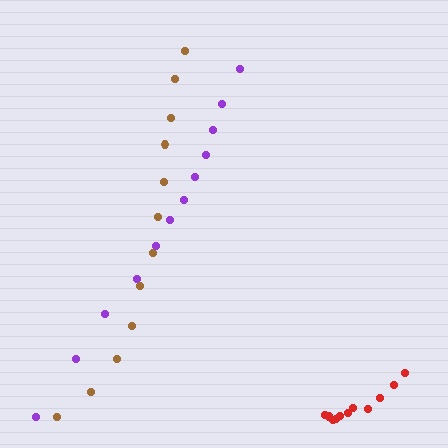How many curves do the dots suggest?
There are 3 distinct paths.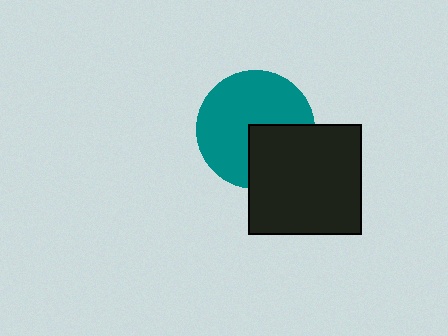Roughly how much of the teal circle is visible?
Most of it is visible (roughly 67%).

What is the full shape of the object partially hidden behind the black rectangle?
The partially hidden object is a teal circle.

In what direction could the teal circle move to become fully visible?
The teal circle could move toward the upper-left. That would shift it out from behind the black rectangle entirely.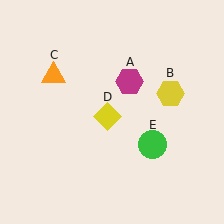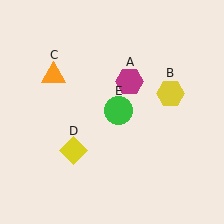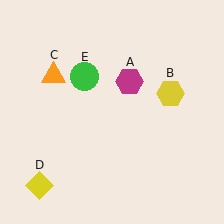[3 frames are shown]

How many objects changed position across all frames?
2 objects changed position: yellow diamond (object D), green circle (object E).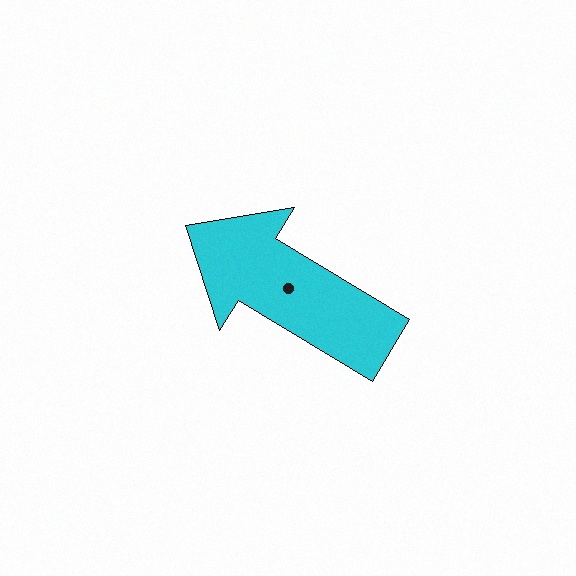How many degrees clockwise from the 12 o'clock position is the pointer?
Approximately 301 degrees.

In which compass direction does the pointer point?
Northwest.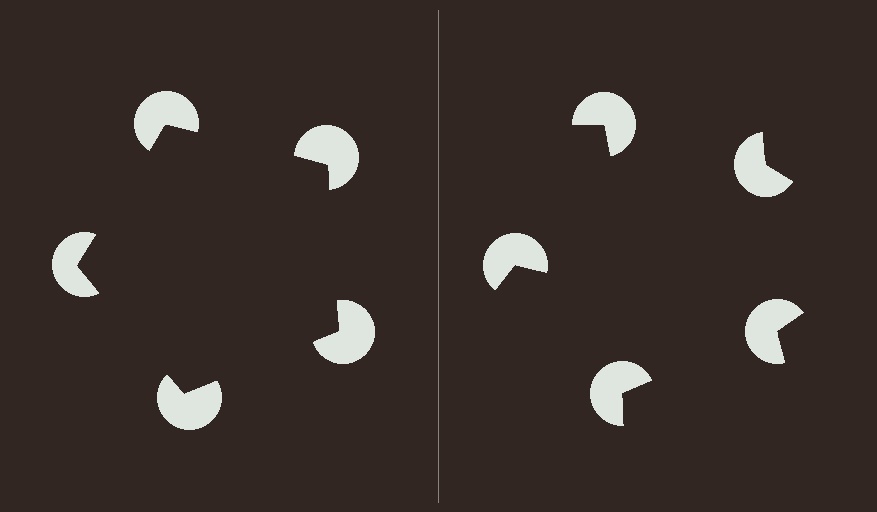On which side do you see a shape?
An illusory pentagon appears on the left side. On the right side the wedge cuts are rotated, so no coherent shape forms.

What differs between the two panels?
The pac-man discs are positioned identically on both sides; only the wedge orientations differ. On the left they align to a pentagon; on the right they are misaligned.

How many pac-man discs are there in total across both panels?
10 — 5 on each side.